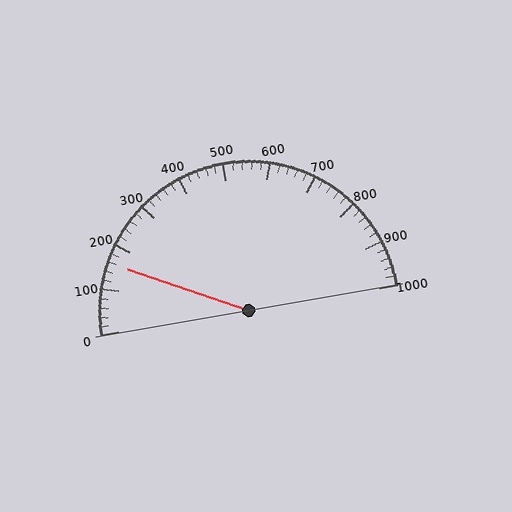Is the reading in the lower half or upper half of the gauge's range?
The reading is in the lower half of the range (0 to 1000).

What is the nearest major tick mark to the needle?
The nearest major tick mark is 200.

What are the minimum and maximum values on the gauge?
The gauge ranges from 0 to 1000.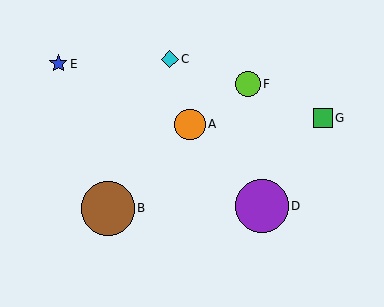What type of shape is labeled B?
Shape B is a brown circle.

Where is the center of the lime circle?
The center of the lime circle is at (248, 84).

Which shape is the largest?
The purple circle (labeled D) is the largest.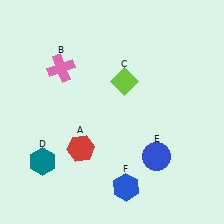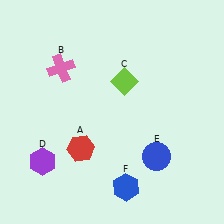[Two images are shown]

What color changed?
The hexagon (D) changed from teal in Image 1 to purple in Image 2.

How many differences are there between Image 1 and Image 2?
There is 1 difference between the two images.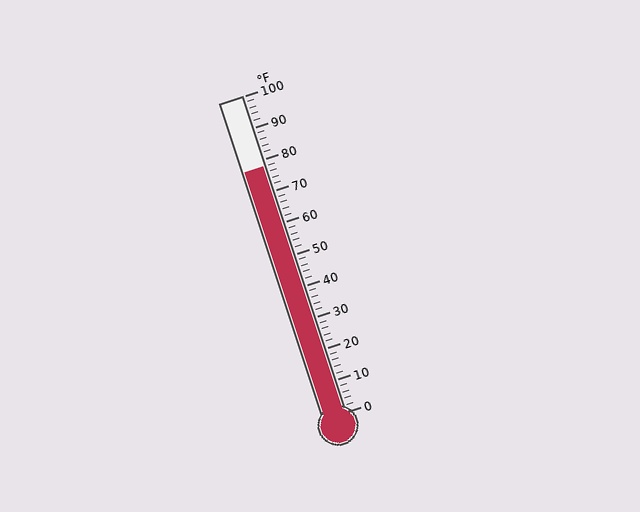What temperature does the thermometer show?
The thermometer shows approximately 78°F.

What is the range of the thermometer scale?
The thermometer scale ranges from 0°F to 100°F.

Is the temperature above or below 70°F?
The temperature is above 70°F.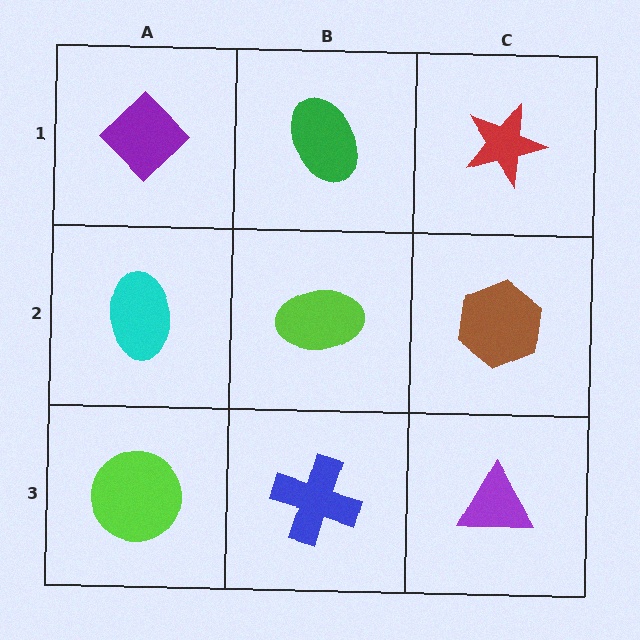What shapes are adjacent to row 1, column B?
A lime ellipse (row 2, column B), a purple diamond (row 1, column A), a red star (row 1, column C).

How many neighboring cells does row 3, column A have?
2.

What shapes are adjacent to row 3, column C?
A brown hexagon (row 2, column C), a blue cross (row 3, column B).